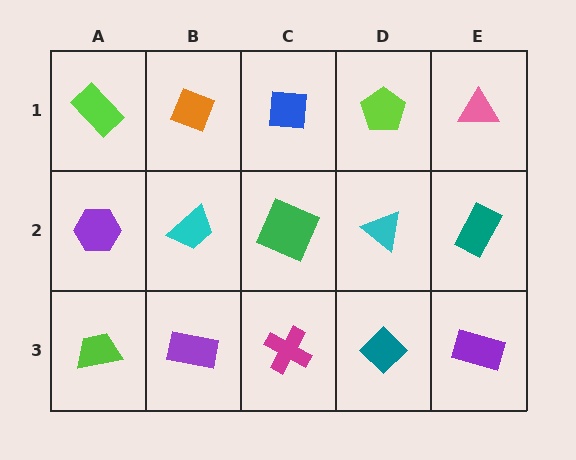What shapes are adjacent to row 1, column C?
A green square (row 2, column C), an orange diamond (row 1, column B), a lime pentagon (row 1, column D).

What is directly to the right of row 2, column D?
A teal rectangle.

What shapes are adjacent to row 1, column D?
A cyan triangle (row 2, column D), a blue square (row 1, column C), a pink triangle (row 1, column E).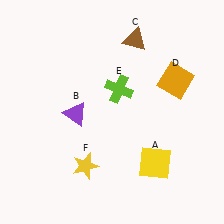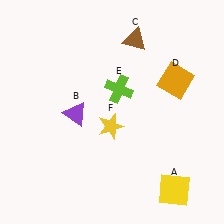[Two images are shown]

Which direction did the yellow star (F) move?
The yellow star (F) moved up.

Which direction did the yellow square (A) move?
The yellow square (A) moved down.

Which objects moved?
The objects that moved are: the yellow square (A), the yellow star (F).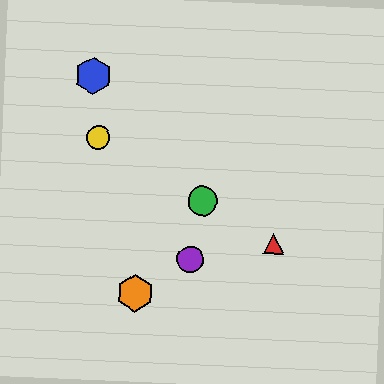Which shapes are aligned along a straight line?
The red triangle, the green circle, the yellow circle are aligned along a straight line.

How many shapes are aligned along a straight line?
3 shapes (the red triangle, the green circle, the yellow circle) are aligned along a straight line.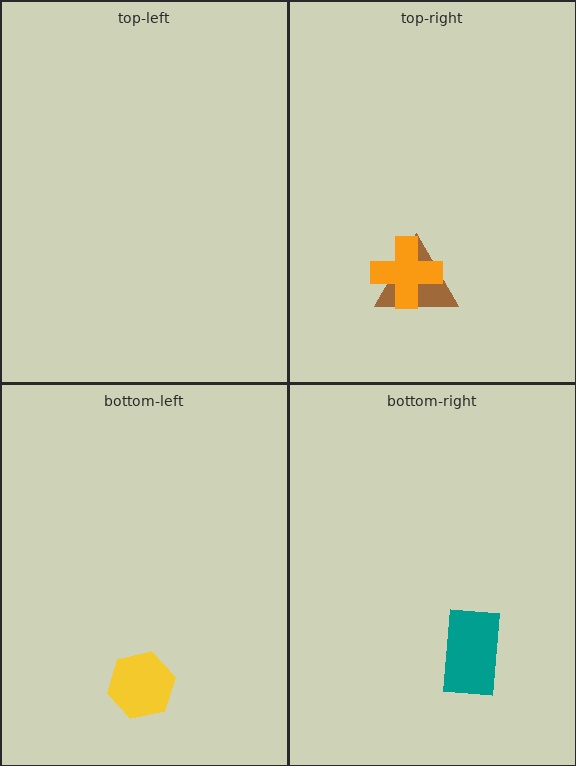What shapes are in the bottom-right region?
The teal rectangle.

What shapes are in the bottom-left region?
The yellow hexagon.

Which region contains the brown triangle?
The top-right region.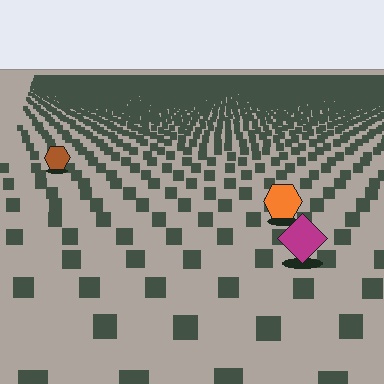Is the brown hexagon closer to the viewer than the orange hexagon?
No. The orange hexagon is closer — you can tell from the texture gradient: the ground texture is coarser near it.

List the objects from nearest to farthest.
From nearest to farthest: the magenta diamond, the orange hexagon, the brown hexagon.